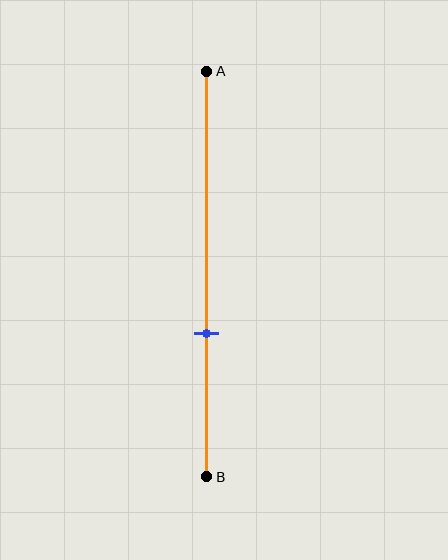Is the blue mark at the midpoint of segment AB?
No, the mark is at about 65% from A, not at the 50% midpoint.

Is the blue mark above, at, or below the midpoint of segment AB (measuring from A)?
The blue mark is below the midpoint of segment AB.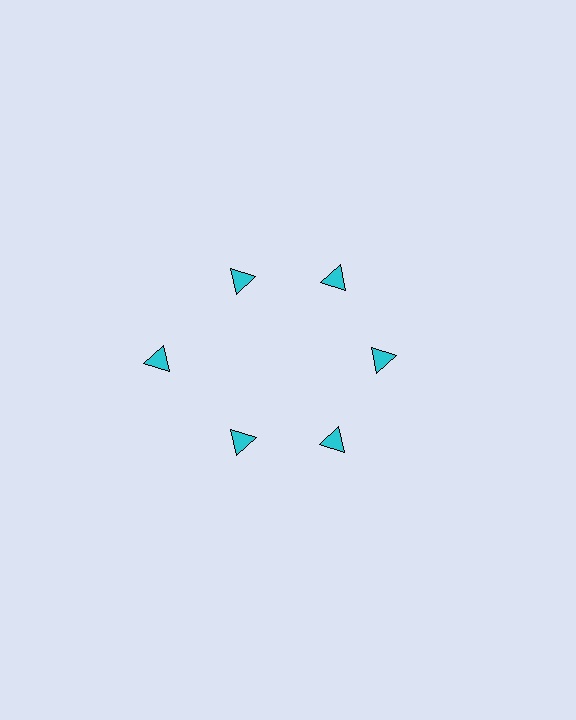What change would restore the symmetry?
The symmetry would be restored by moving it inward, back onto the ring so that all 6 triangles sit at equal angles and equal distance from the center.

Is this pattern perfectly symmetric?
No. The 6 cyan triangles are arranged in a ring, but one element near the 9 o'clock position is pushed outward from the center, breaking the 6-fold rotational symmetry.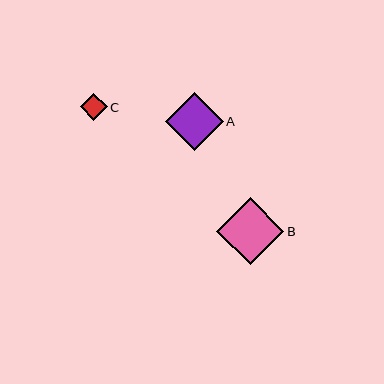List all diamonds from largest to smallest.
From largest to smallest: B, A, C.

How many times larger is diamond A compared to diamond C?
Diamond A is approximately 2.2 times the size of diamond C.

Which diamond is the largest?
Diamond B is the largest with a size of approximately 68 pixels.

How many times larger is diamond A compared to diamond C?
Diamond A is approximately 2.2 times the size of diamond C.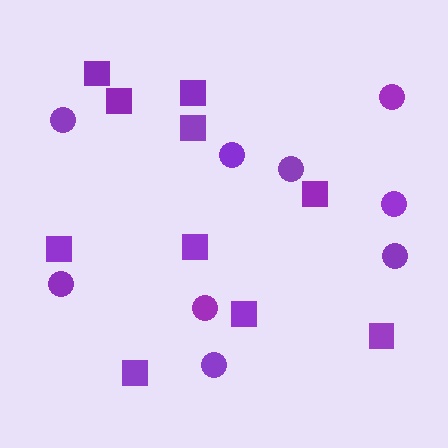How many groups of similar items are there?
There are 2 groups: one group of circles (9) and one group of squares (10).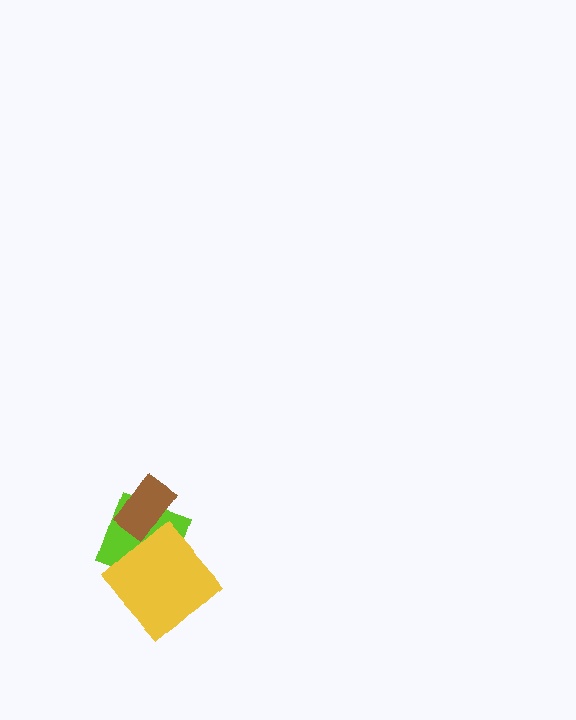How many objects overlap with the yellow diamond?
1 object overlaps with the yellow diamond.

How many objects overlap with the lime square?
2 objects overlap with the lime square.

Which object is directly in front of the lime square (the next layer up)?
The yellow diamond is directly in front of the lime square.